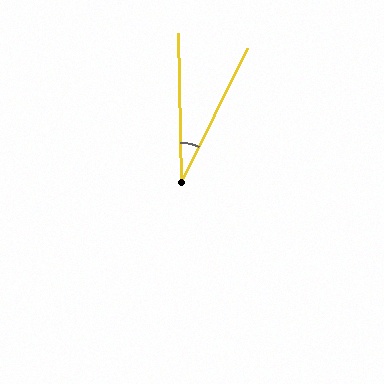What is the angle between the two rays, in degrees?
Approximately 27 degrees.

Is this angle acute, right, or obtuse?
It is acute.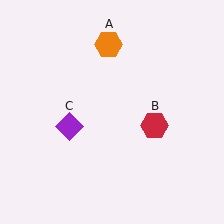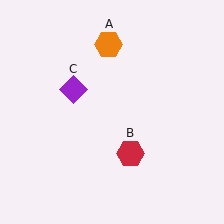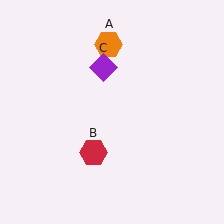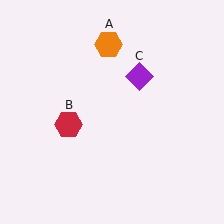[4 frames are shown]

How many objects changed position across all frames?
2 objects changed position: red hexagon (object B), purple diamond (object C).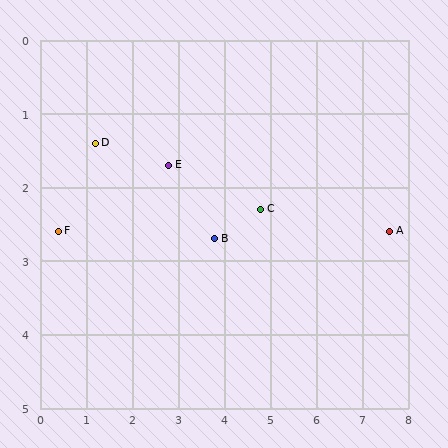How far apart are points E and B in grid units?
Points E and B are about 1.4 grid units apart.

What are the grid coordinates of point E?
Point E is at approximately (2.8, 1.7).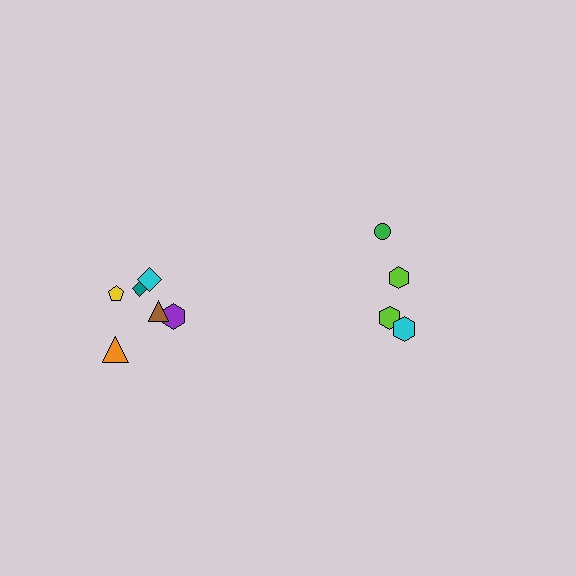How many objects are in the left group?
There are 6 objects.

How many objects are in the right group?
There are 4 objects.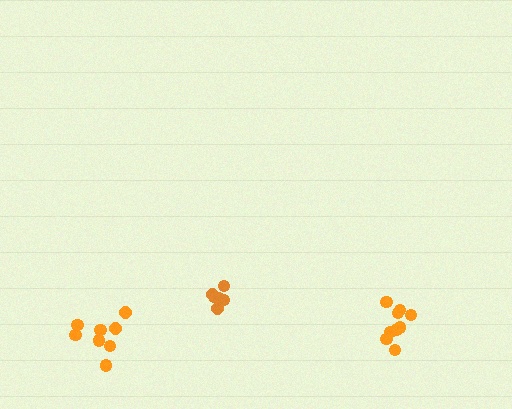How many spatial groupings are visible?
There are 3 spatial groupings.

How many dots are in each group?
Group 1: 8 dots, Group 2: 6 dots, Group 3: 9 dots (23 total).